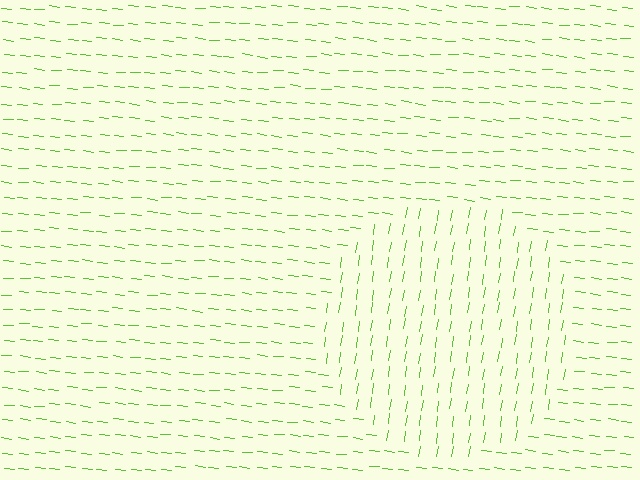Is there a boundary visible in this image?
Yes, there is a texture boundary formed by a change in line orientation.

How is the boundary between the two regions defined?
The boundary is defined purely by a change in line orientation (approximately 87 degrees difference). All lines are the same color and thickness.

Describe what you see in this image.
The image is filled with small lime line segments. A circle region in the image has lines oriented differently from the surrounding lines, creating a visible texture boundary.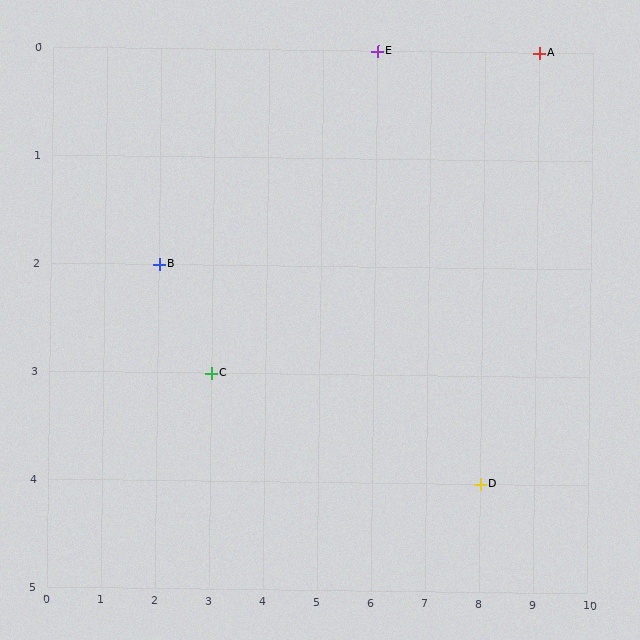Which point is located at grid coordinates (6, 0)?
Point E is at (6, 0).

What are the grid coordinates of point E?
Point E is at grid coordinates (6, 0).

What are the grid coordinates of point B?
Point B is at grid coordinates (2, 2).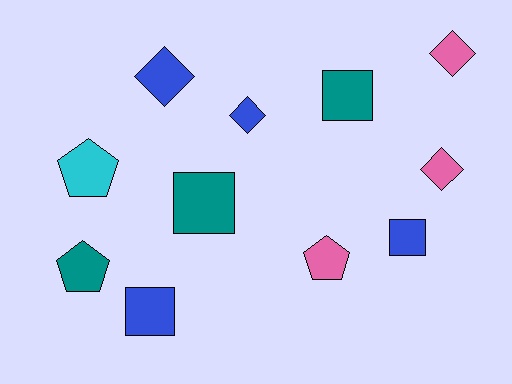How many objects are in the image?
There are 11 objects.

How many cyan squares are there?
There are no cyan squares.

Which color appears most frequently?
Blue, with 4 objects.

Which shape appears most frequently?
Diamond, with 4 objects.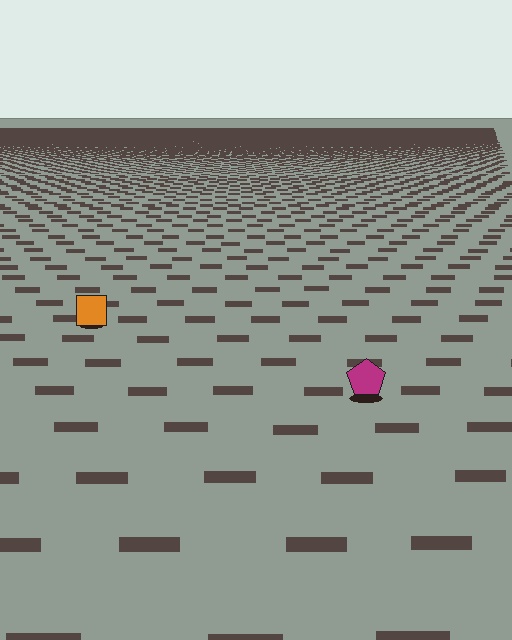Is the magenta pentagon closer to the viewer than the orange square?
Yes. The magenta pentagon is closer — you can tell from the texture gradient: the ground texture is coarser near it.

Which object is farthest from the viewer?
The orange square is farthest from the viewer. It appears smaller and the ground texture around it is denser.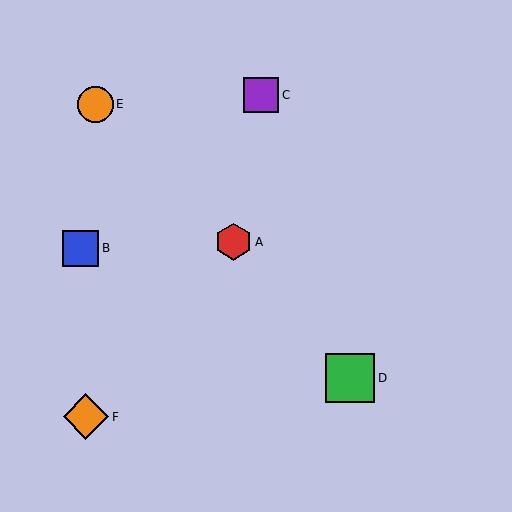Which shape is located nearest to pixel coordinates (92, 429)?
The orange diamond (labeled F) at (86, 417) is nearest to that location.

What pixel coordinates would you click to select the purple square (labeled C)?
Click at (261, 95) to select the purple square C.